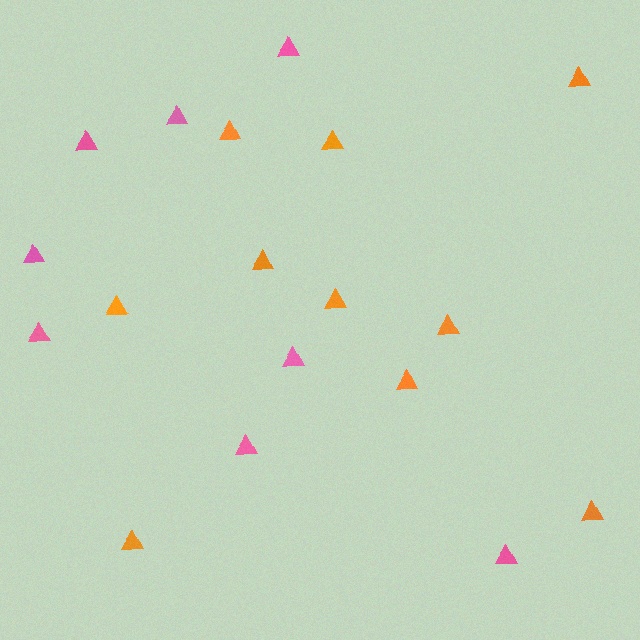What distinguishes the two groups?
There are 2 groups: one group of pink triangles (8) and one group of orange triangles (10).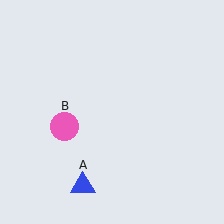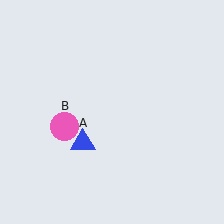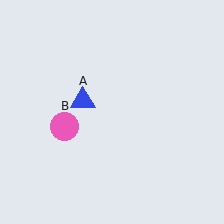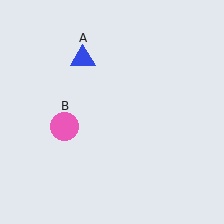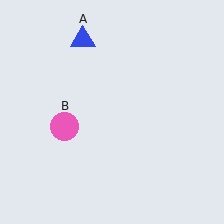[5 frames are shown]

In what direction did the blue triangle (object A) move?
The blue triangle (object A) moved up.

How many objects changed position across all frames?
1 object changed position: blue triangle (object A).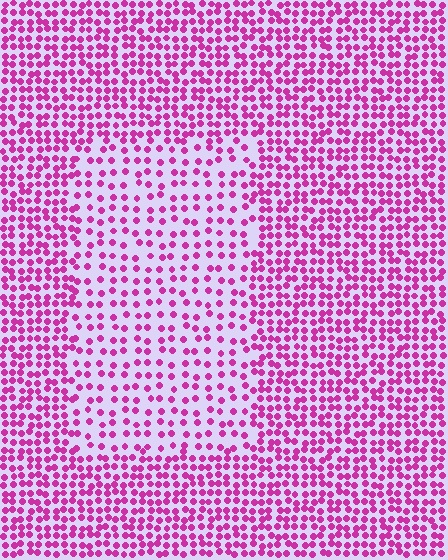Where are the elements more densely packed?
The elements are more densely packed outside the rectangle boundary.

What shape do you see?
I see a rectangle.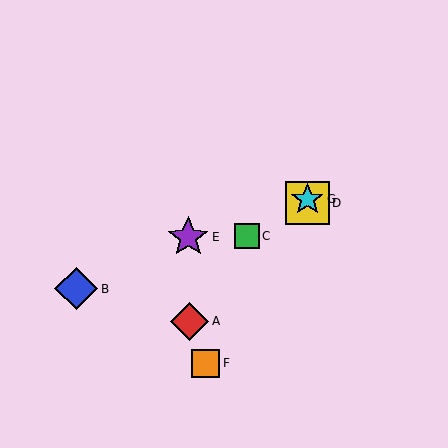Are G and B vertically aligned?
No, G is at x≈308 and B is at x≈76.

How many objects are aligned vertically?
2 objects (D, G) are aligned vertically.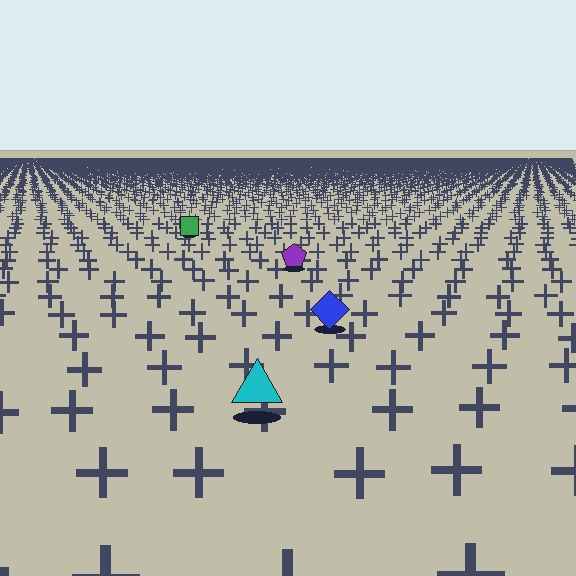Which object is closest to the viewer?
The cyan triangle is closest. The texture marks near it are larger and more spread out.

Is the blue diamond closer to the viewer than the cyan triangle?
No. The cyan triangle is closer — you can tell from the texture gradient: the ground texture is coarser near it.